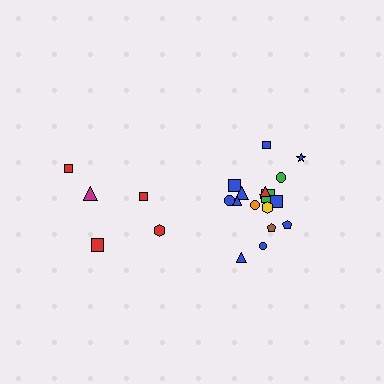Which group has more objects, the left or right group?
The right group.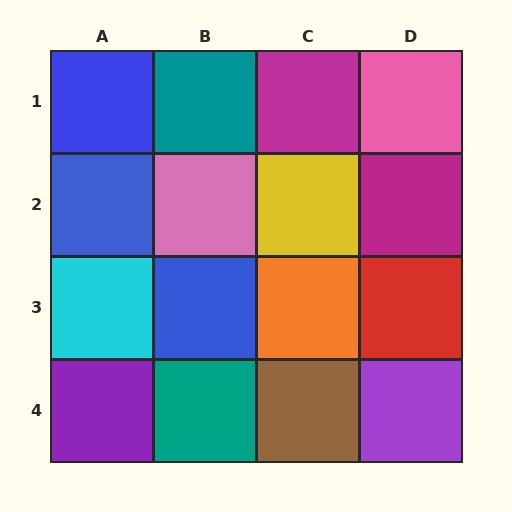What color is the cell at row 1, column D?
Pink.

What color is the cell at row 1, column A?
Blue.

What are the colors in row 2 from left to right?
Blue, pink, yellow, magenta.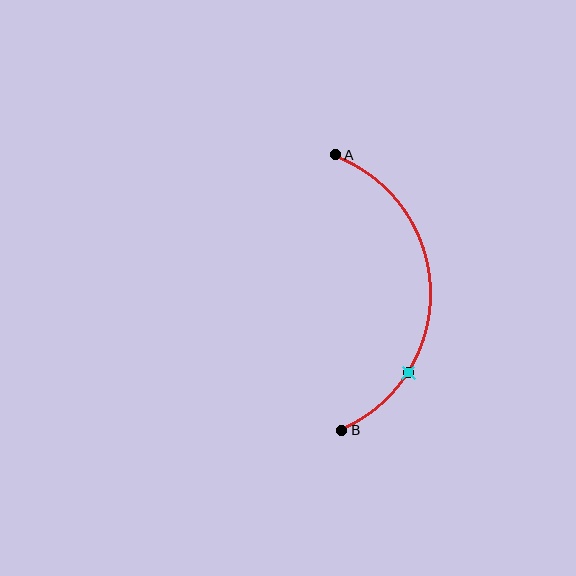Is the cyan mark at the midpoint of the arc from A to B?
No. The cyan mark lies on the arc but is closer to endpoint B. The arc midpoint would be at the point on the curve equidistant along the arc from both A and B.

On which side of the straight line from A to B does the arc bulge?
The arc bulges to the right of the straight line connecting A and B.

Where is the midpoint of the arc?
The arc midpoint is the point on the curve farthest from the straight line joining A and B. It sits to the right of that line.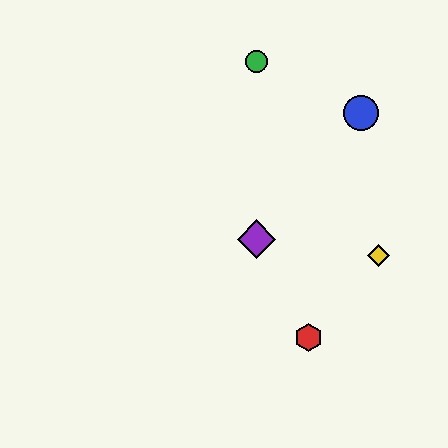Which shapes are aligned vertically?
The green circle, the purple diamond are aligned vertically.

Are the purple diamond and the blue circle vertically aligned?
No, the purple diamond is at x≈257 and the blue circle is at x≈361.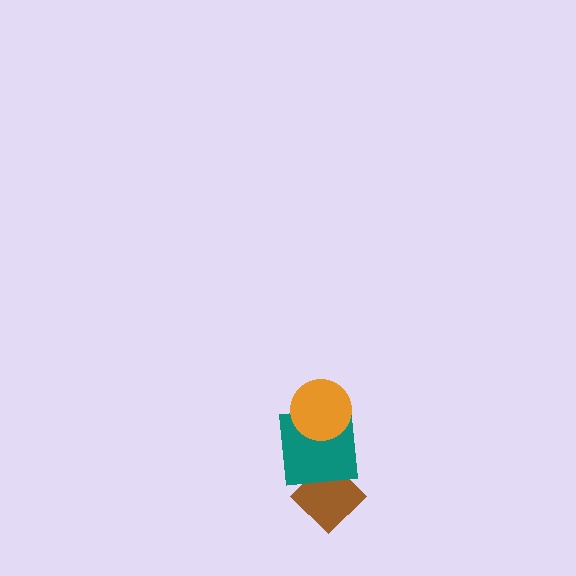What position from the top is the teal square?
The teal square is 2nd from the top.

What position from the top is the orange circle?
The orange circle is 1st from the top.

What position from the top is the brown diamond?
The brown diamond is 3rd from the top.